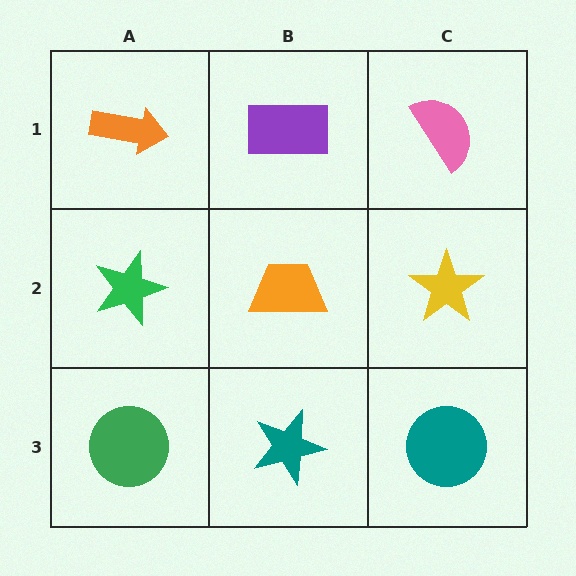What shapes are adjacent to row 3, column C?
A yellow star (row 2, column C), a teal star (row 3, column B).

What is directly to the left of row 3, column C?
A teal star.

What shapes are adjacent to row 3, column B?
An orange trapezoid (row 2, column B), a green circle (row 3, column A), a teal circle (row 3, column C).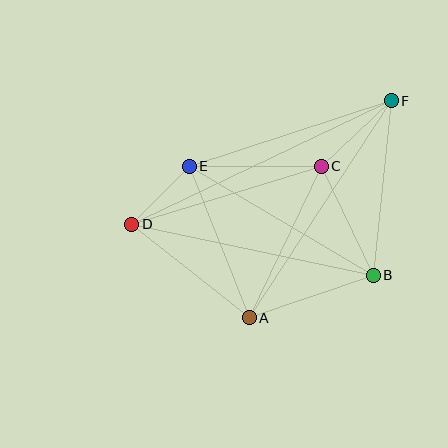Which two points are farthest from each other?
Points D and F are farthest from each other.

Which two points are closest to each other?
Points D and E are closest to each other.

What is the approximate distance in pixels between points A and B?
The distance between A and B is approximately 131 pixels.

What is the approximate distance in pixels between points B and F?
The distance between B and F is approximately 175 pixels.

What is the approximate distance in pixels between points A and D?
The distance between A and D is approximately 150 pixels.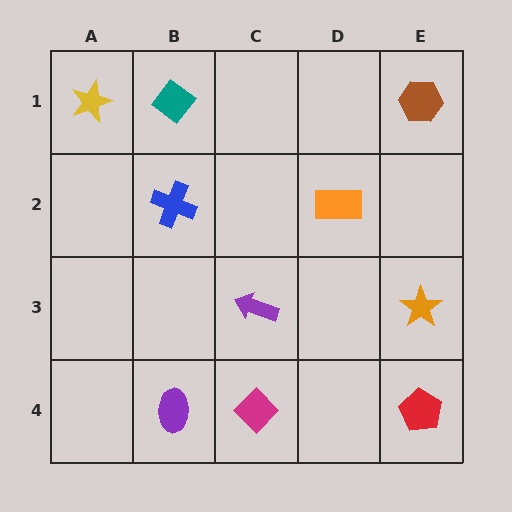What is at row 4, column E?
A red pentagon.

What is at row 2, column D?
An orange rectangle.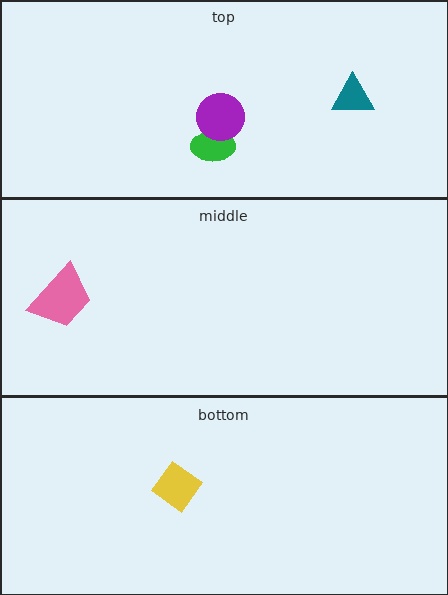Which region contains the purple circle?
The top region.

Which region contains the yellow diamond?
The bottom region.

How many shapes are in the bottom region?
1.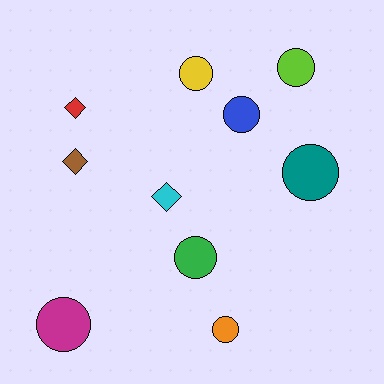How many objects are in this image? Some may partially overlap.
There are 10 objects.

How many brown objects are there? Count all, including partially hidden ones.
There is 1 brown object.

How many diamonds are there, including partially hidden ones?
There are 3 diamonds.